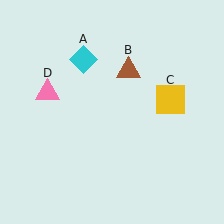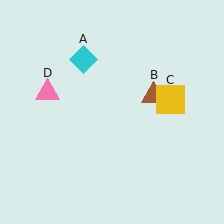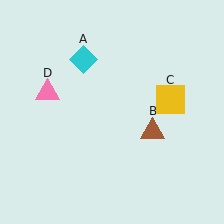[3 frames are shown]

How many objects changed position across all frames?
1 object changed position: brown triangle (object B).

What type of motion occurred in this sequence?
The brown triangle (object B) rotated clockwise around the center of the scene.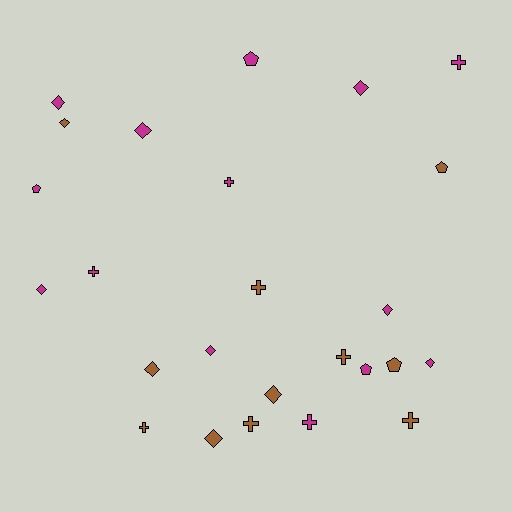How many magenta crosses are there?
There are 4 magenta crosses.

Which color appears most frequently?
Magenta, with 14 objects.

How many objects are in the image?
There are 25 objects.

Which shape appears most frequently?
Diamond, with 11 objects.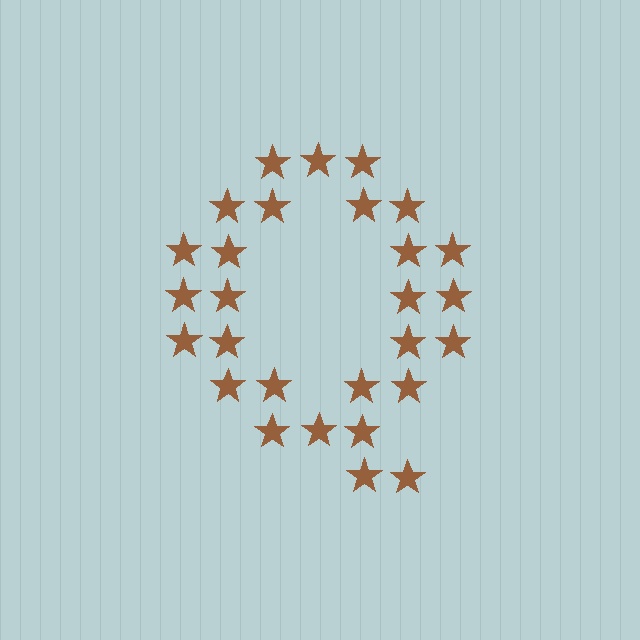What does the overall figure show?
The overall figure shows the letter Q.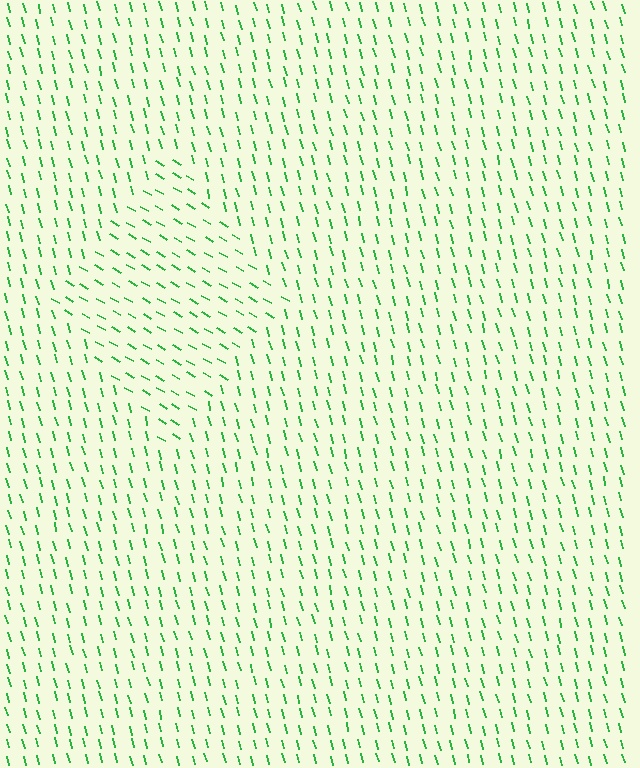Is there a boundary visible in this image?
Yes, there is a texture boundary formed by a change in line orientation.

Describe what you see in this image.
The image is filled with small green line segments. A diamond region in the image has lines oriented differently from the surrounding lines, creating a visible texture boundary.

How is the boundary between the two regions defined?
The boundary is defined purely by a change in line orientation (approximately 45 degrees difference). All lines are the same color and thickness.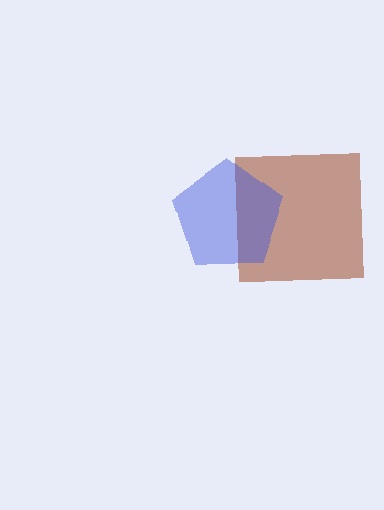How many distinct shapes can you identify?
There are 2 distinct shapes: a brown square, a blue pentagon.